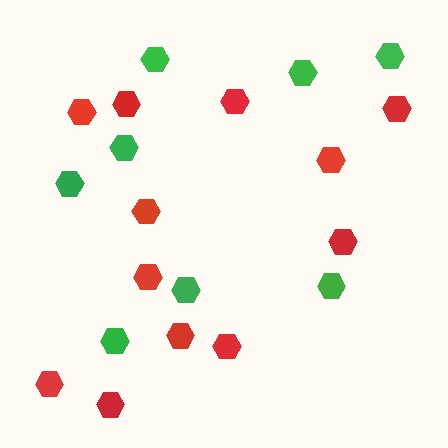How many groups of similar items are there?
There are 2 groups: one group of green hexagons (8) and one group of red hexagons (12).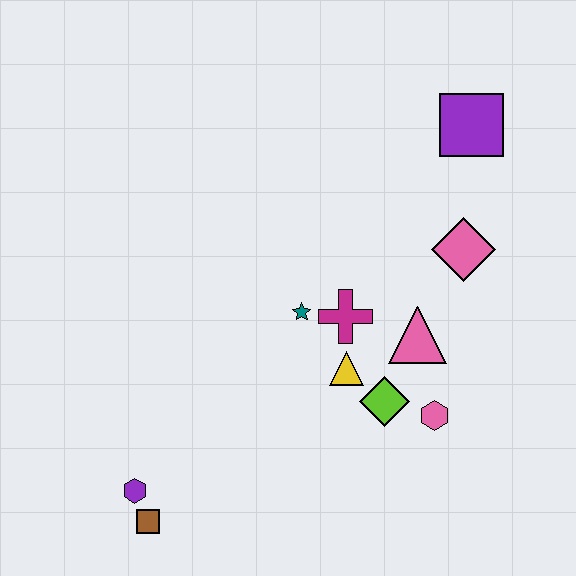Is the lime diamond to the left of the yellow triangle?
No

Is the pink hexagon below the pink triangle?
Yes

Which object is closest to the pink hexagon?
The lime diamond is closest to the pink hexagon.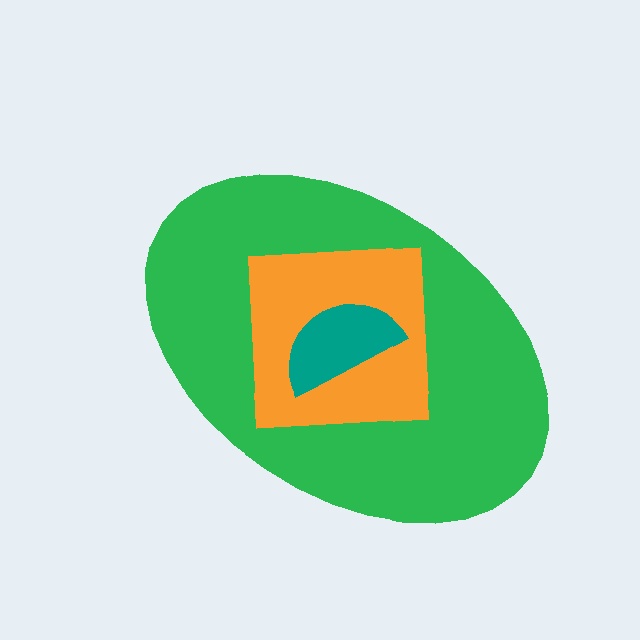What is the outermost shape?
The green ellipse.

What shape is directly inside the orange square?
The teal semicircle.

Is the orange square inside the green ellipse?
Yes.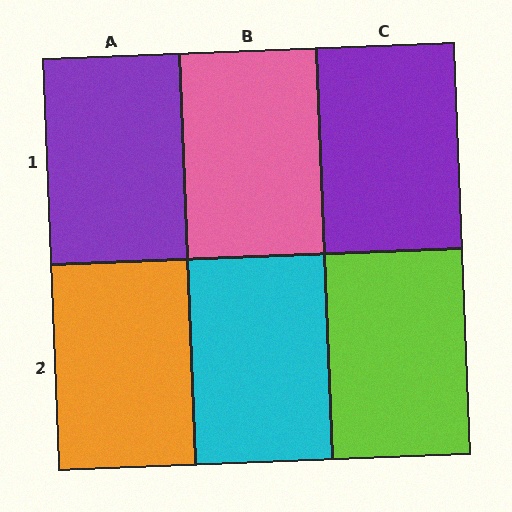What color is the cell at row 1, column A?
Purple.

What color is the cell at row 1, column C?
Purple.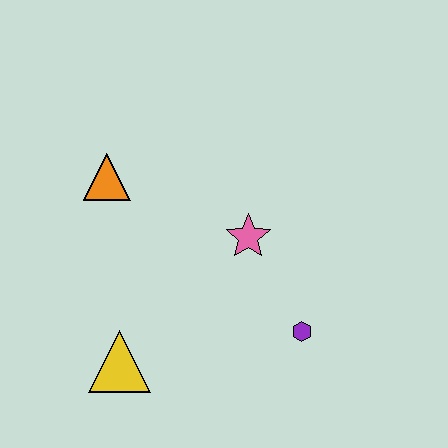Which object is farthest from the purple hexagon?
The orange triangle is farthest from the purple hexagon.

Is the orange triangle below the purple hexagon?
No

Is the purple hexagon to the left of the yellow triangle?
No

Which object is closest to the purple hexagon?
The pink star is closest to the purple hexagon.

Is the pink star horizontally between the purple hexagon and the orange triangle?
Yes